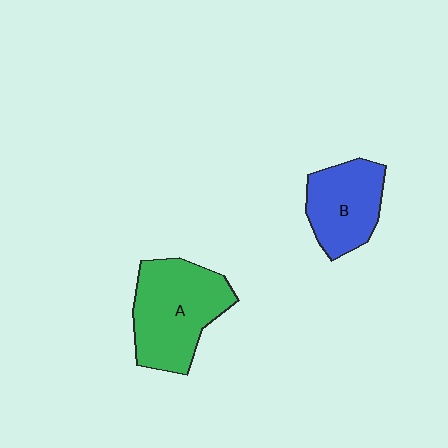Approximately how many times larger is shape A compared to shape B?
Approximately 1.4 times.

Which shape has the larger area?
Shape A (green).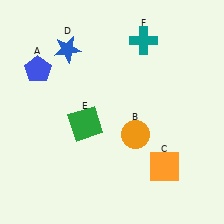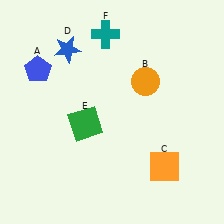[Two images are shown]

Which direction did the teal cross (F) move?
The teal cross (F) moved left.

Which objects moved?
The objects that moved are: the orange circle (B), the teal cross (F).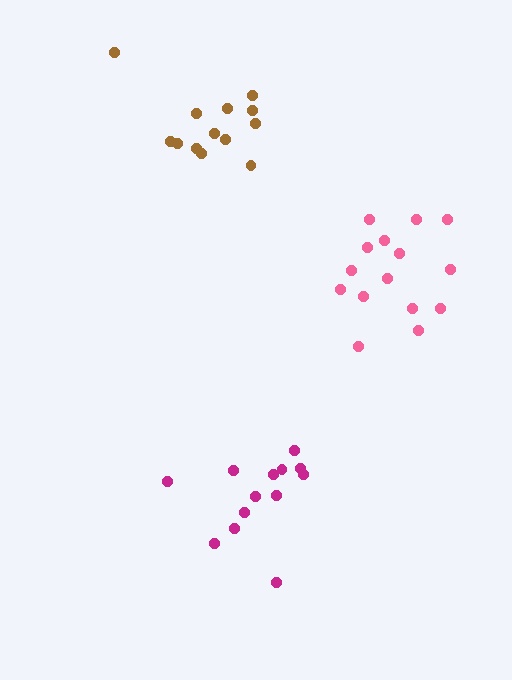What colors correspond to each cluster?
The clusters are colored: brown, magenta, pink.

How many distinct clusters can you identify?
There are 3 distinct clusters.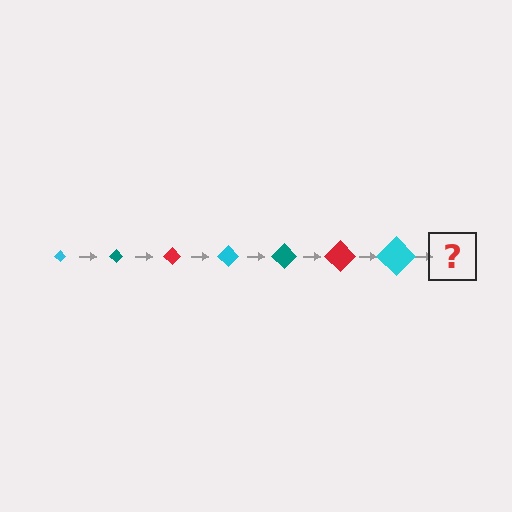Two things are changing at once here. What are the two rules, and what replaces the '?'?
The two rules are that the diamond grows larger each step and the color cycles through cyan, teal, and red. The '?' should be a teal diamond, larger than the previous one.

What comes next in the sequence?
The next element should be a teal diamond, larger than the previous one.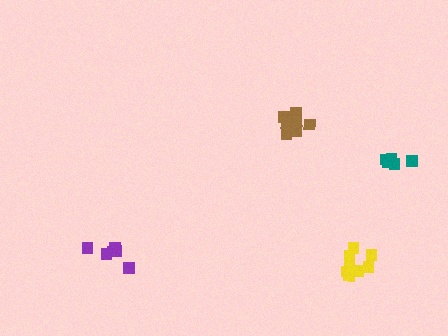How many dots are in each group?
Group 1: 8 dots, Group 2: 6 dots, Group 3: 8 dots, Group 4: 5 dots (27 total).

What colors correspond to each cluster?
The clusters are colored: yellow, purple, brown, teal.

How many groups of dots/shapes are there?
There are 4 groups.